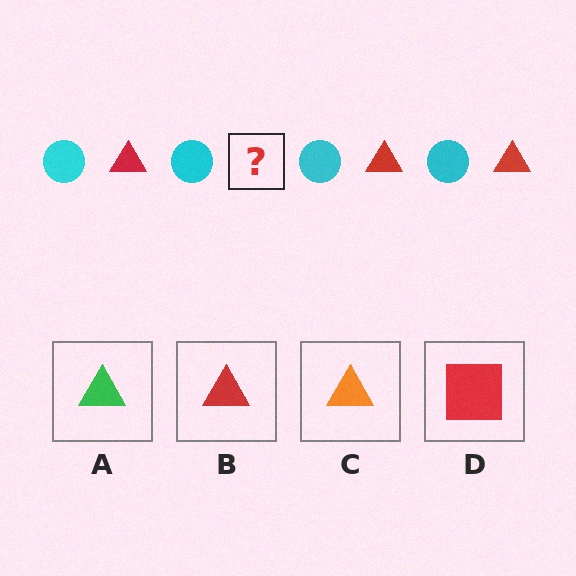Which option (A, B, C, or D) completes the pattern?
B.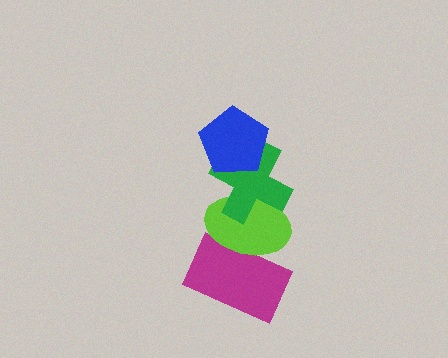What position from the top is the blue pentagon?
The blue pentagon is 1st from the top.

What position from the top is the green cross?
The green cross is 2nd from the top.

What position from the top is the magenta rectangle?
The magenta rectangle is 4th from the top.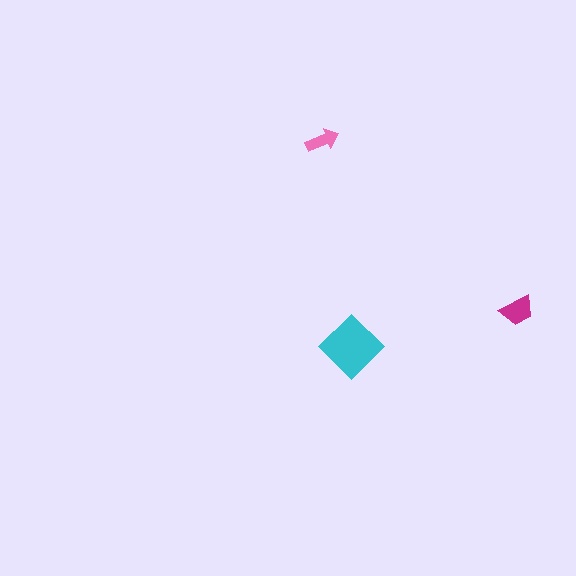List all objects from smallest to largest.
The pink arrow, the magenta trapezoid, the cyan diamond.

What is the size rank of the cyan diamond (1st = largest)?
1st.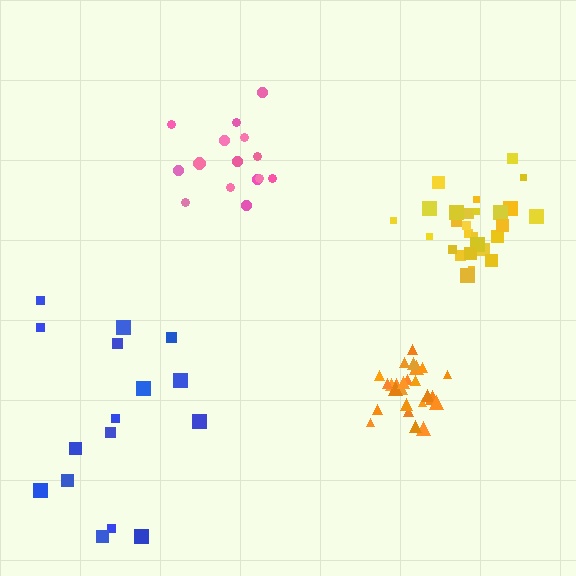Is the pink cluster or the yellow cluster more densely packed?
Yellow.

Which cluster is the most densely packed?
Orange.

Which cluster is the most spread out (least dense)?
Blue.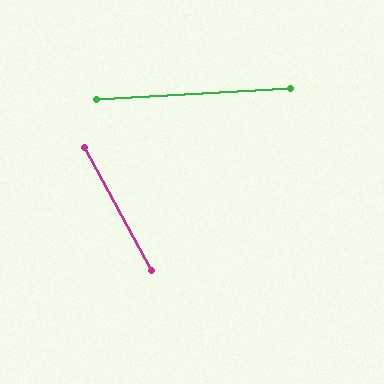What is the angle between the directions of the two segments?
Approximately 64 degrees.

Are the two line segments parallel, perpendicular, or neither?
Neither parallel nor perpendicular — they differ by about 64°.